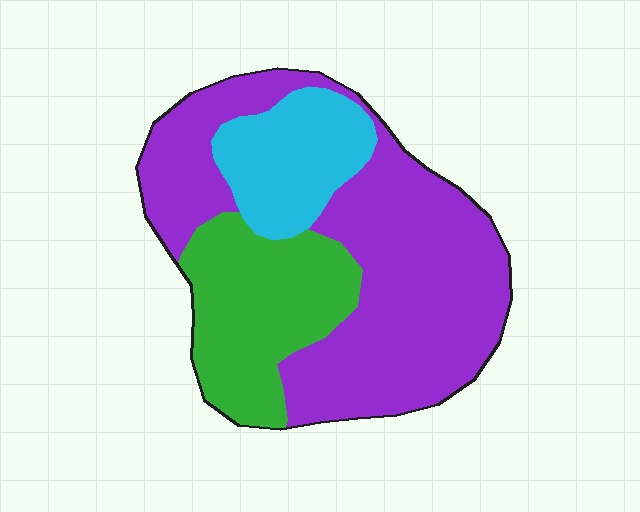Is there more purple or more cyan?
Purple.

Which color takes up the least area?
Cyan, at roughly 15%.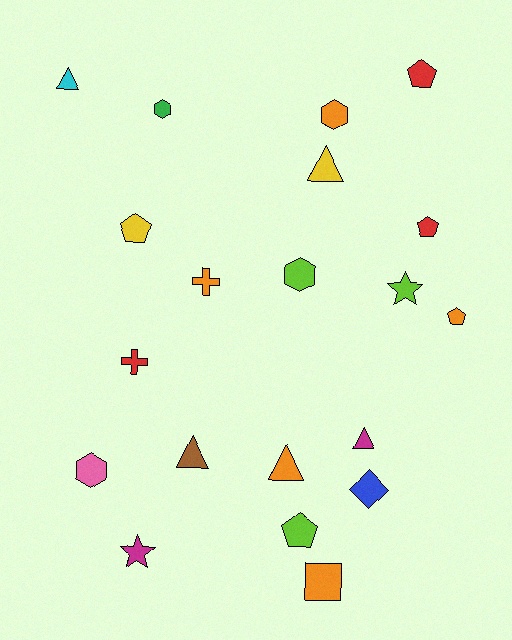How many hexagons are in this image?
There are 4 hexagons.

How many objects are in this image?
There are 20 objects.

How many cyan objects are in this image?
There is 1 cyan object.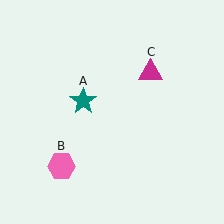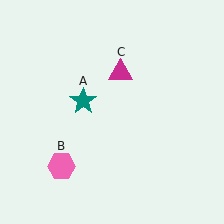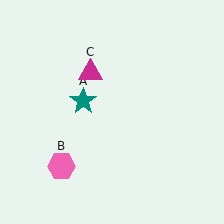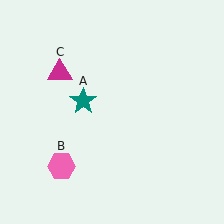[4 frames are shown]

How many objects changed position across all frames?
1 object changed position: magenta triangle (object C).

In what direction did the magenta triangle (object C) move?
The magenta triangle (object C) moved left.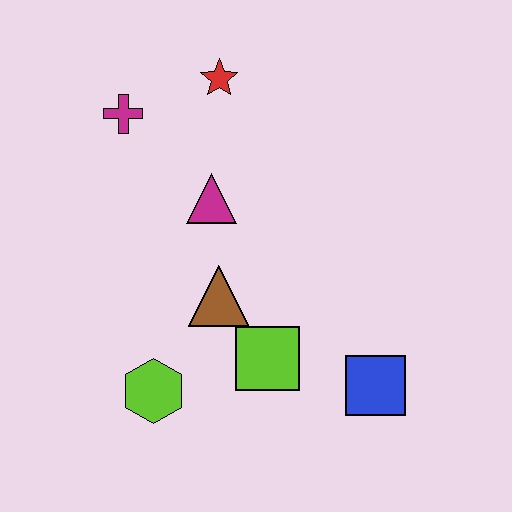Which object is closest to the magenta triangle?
The brown triangle is closest to the magenta triangle.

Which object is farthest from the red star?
The blue square is farthest from the red star.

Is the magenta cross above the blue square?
Yes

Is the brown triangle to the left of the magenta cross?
No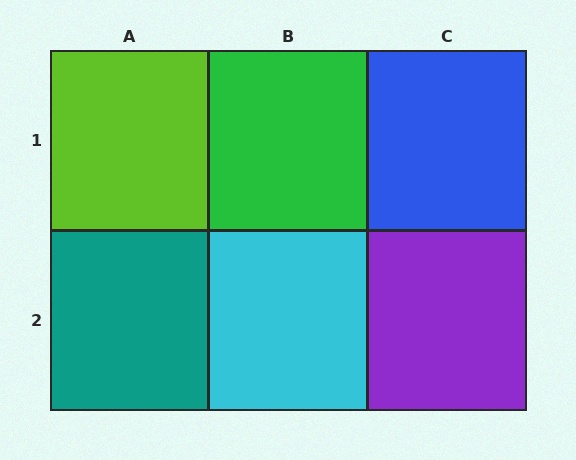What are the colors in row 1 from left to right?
Lime, green, blue.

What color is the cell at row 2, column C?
Purple.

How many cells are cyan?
1 cell is cyan.